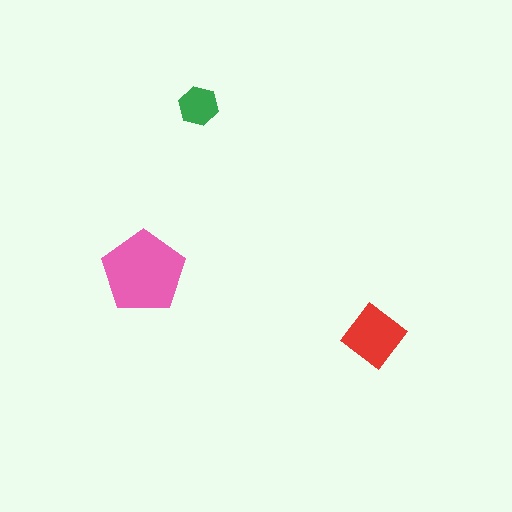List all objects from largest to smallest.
The pink pentagon, the red diamond, the green hexagon.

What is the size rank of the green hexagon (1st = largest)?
3rd.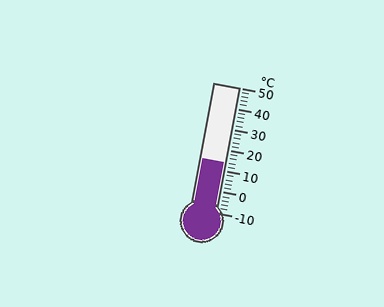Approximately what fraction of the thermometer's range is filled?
The thermometer is filled to approximately 40% of its range.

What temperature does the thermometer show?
The thermometer shows approximately 14°C.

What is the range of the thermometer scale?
The thermometer scale ranges from -10°C to 50°C.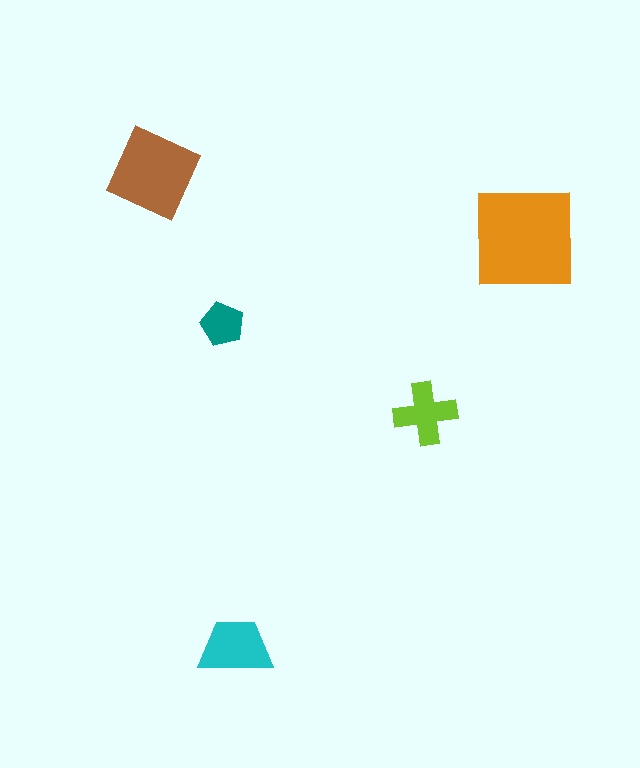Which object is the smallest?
The teal pentagon.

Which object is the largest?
The orange square.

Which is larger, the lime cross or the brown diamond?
The brown diamond.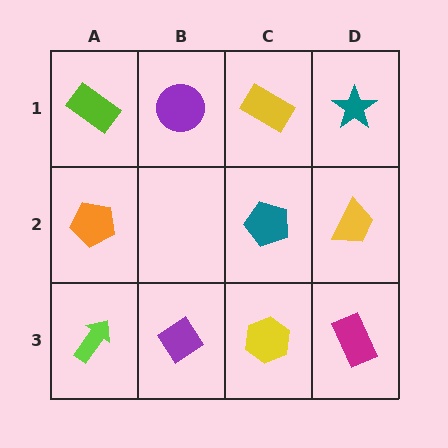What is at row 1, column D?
A teal star.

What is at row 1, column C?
A yellow rectangle.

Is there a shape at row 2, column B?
No, that cell is empty.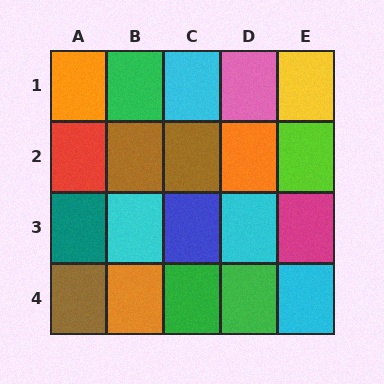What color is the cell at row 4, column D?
Green.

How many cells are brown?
3 cells are brown.